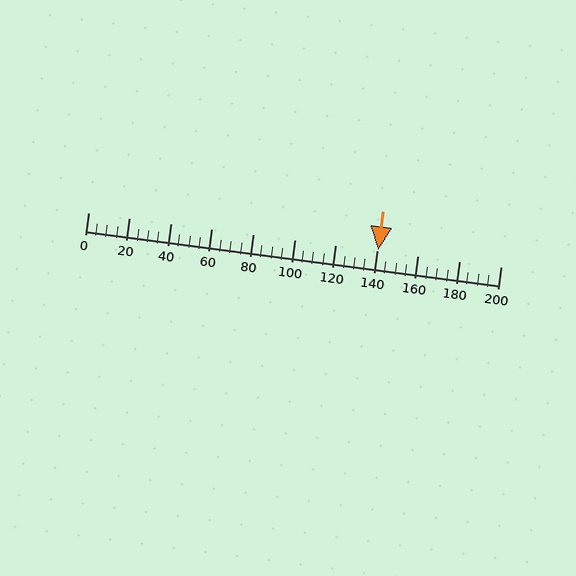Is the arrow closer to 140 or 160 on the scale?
The arrow is closer to 140.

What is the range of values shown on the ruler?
The ruler shows values from 0 to 200.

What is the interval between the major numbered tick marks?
The major tick marks are spaced 20 units apart.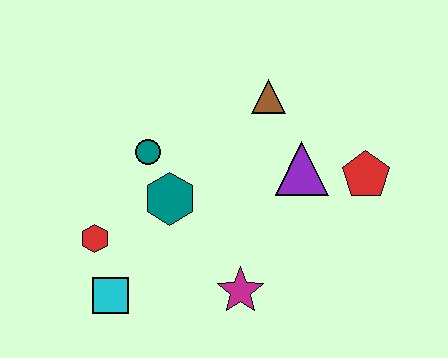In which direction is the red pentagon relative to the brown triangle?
The red pentagon is to the right of the brown triangle.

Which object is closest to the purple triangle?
The red pentagon is closest to the purple triangle.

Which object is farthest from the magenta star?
The brown triangle is farthest from the magenta star.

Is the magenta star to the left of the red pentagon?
Yes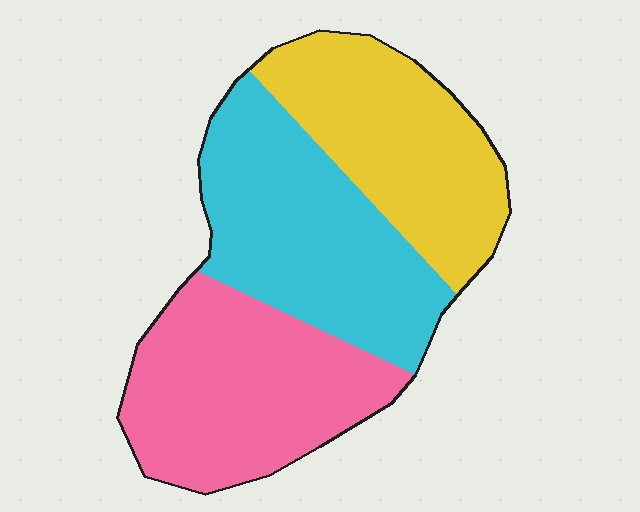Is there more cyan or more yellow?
Cyan.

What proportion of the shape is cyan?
Cyan covers around 35% of the shape.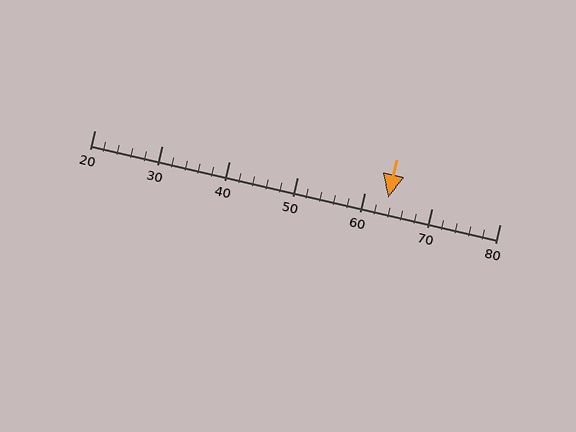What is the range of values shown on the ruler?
The ruler shows values from 20 to 80.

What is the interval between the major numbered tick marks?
The major tick marks are spaced 10 units apart.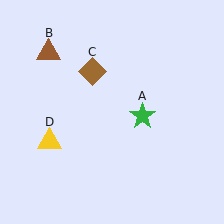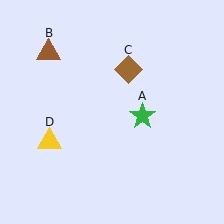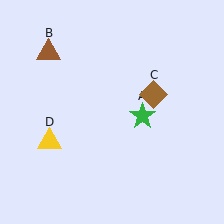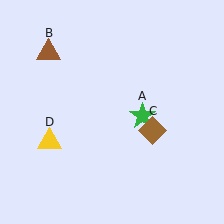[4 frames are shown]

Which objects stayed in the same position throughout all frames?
Green star (object A) and brown triangle (object B) and yellow triangle (object D) remained stationary.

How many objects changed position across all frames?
1 object changed position: brown diamond (object C).